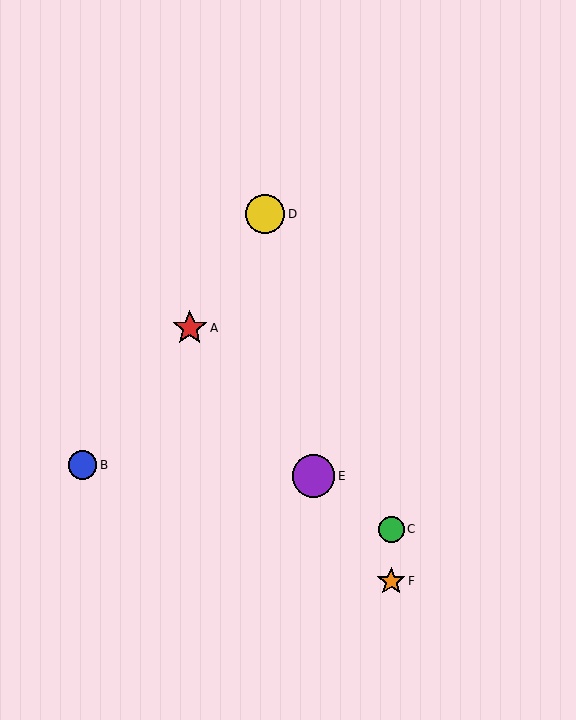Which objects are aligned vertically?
Objects C, F are aligned vertically.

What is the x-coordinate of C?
Object C is at x≈391.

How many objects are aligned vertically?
2 objects (C, F) are aligned vertically.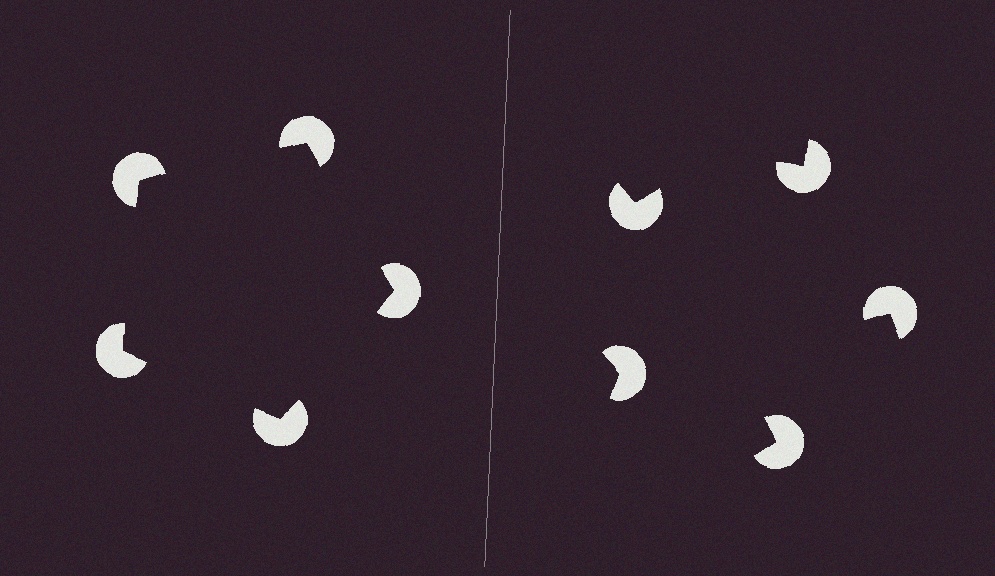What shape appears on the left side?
An illusory pentagon.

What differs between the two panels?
The pac-man discs are positioned identically on both sides; only the wedge orientations differ. On the left they align to a pentagon; on the right they are misaligned.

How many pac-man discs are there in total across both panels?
10 — 5 on each side.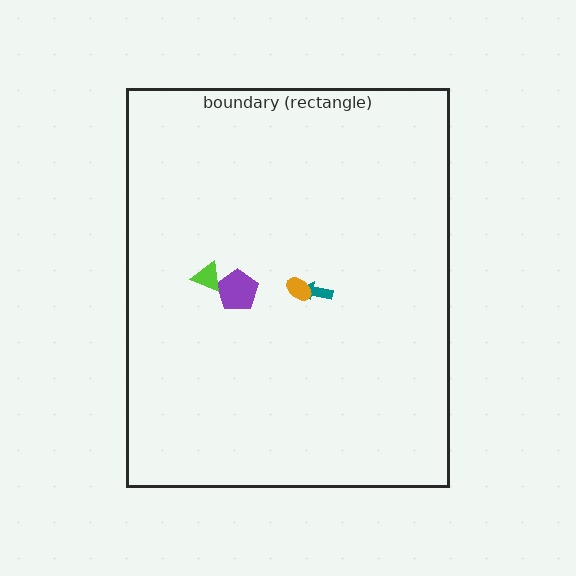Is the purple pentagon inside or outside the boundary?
Inside.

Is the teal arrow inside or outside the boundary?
Inside.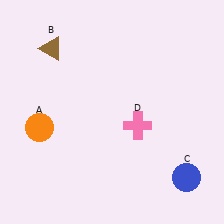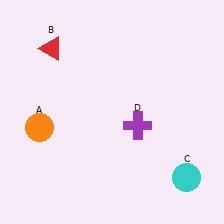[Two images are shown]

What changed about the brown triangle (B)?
In Image 1, B is brown. In Image 2, it changed to red.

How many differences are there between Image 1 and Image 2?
There are 3 differences between the two images.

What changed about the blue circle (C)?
In Image 1, C is blue. In Image 2, it changed to cyan.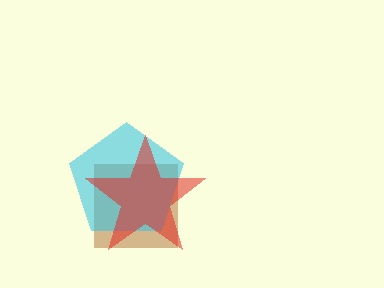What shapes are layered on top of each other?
The layered shapes are: a brown square, a cyan pentagon, a red star.